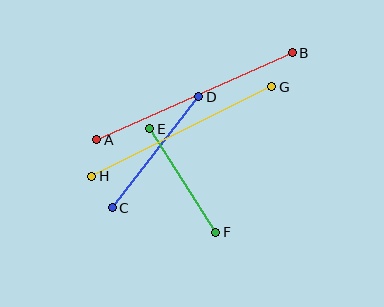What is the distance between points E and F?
The distance is approximately 123 pixels.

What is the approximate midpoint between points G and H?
The midpoint is at approximately (182, 132) pixels.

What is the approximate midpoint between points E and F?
The midpoint is at approximately (183, 181) pixels.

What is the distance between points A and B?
The distance is approximately 214 pixels.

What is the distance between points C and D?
The distance is approximately 141 pixels.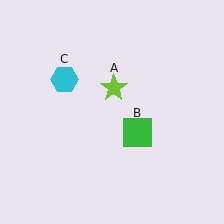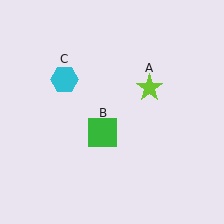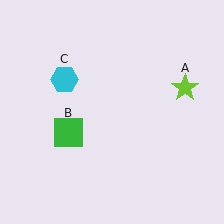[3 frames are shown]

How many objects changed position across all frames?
2 objects changed position: lime star (object A), green square (object B).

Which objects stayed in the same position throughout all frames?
Cyan hexagon (object C) remained stationary.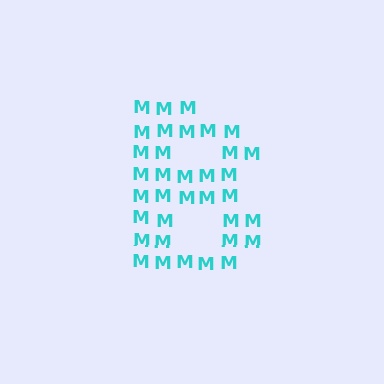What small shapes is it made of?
It is made of small letter M's.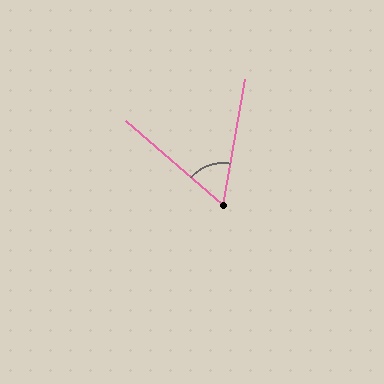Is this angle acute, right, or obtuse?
It is acute.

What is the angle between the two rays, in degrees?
Approximately 59 degrees.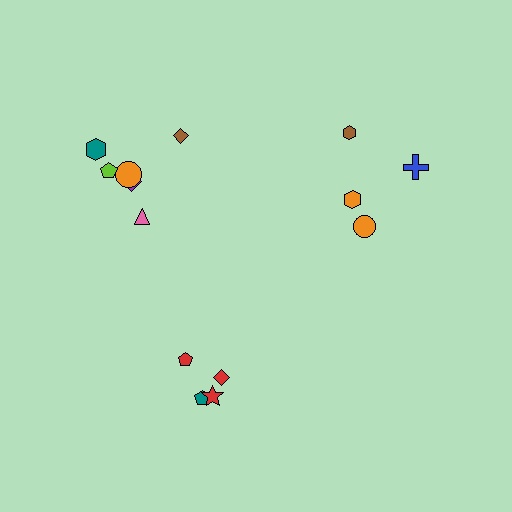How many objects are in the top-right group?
There are 4 objects.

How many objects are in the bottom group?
There are 4 objects.